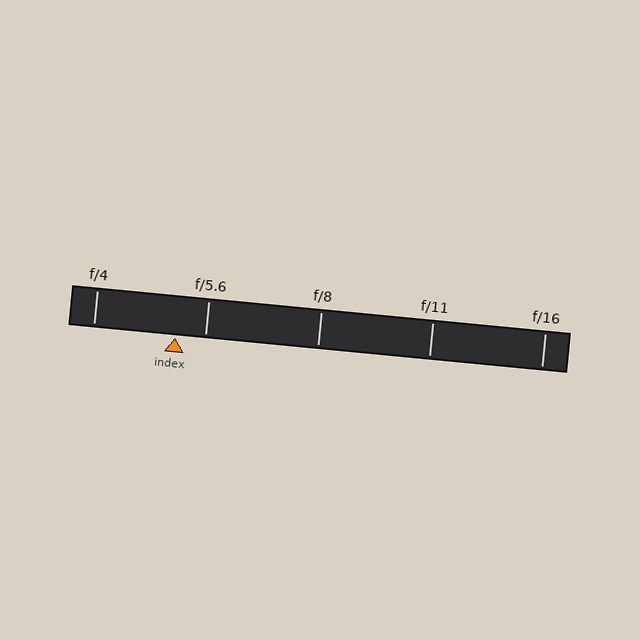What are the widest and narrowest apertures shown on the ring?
The widest aperture shown is f/4 and the narrowest is f/16.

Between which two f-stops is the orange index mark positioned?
The index mark is between f/4 and f/5.6.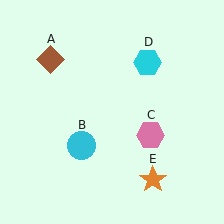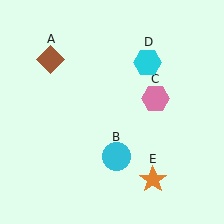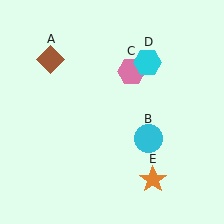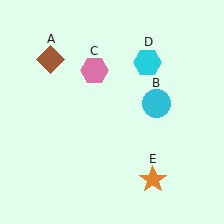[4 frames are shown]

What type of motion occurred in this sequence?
The cyan circle (object B), pink hexagon (object C) rotated counterclockwise around the center of the scene.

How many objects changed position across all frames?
2 objects changed position: cyan circle (object B), pink hexagon (object C).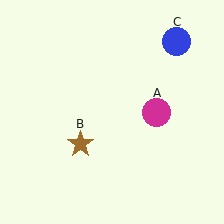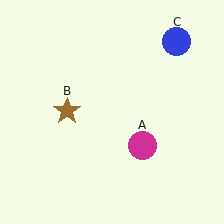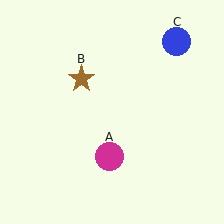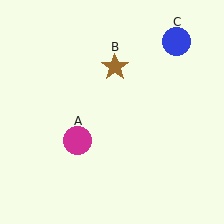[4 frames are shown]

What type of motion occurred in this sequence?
The magenta circle (object A), brown star (object B) rotated clockwise around the center of the scene.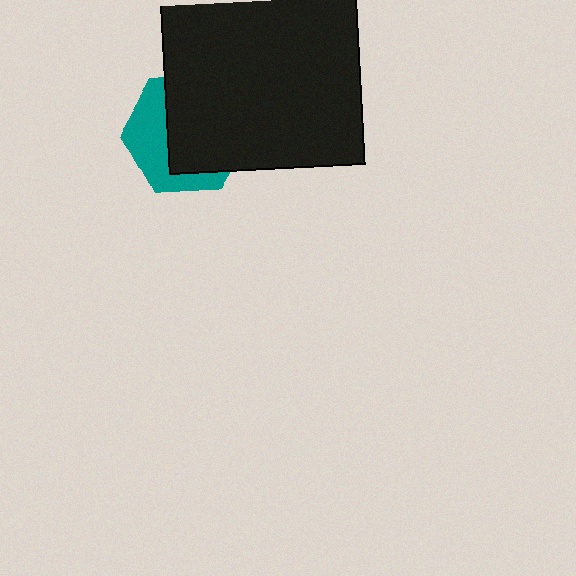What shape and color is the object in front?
The object in front is a black rectangle.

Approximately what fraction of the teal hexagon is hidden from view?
Roughly 60% of the teal hexagon is hidden behind the black rectangle.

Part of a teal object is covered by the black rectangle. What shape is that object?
It is a hexagon.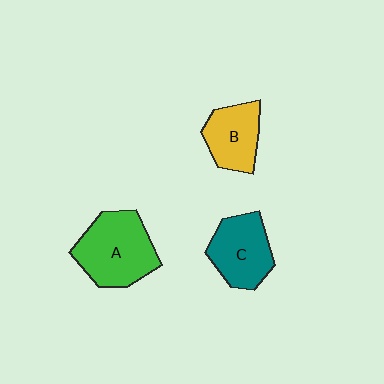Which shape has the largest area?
Shape A (green).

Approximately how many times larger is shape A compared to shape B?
Approximately 1.5 times.